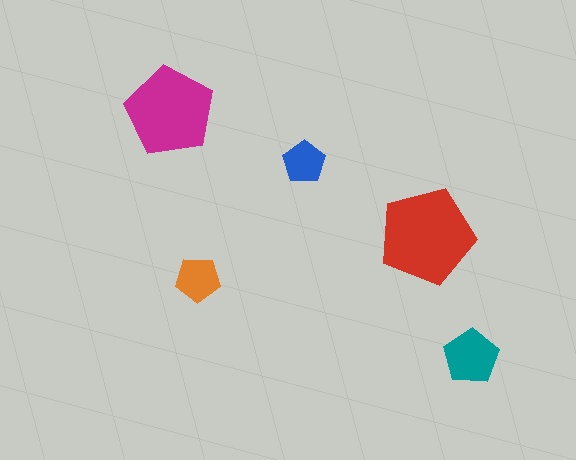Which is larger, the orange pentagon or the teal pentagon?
The teal one.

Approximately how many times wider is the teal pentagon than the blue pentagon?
About 1.5 times wider.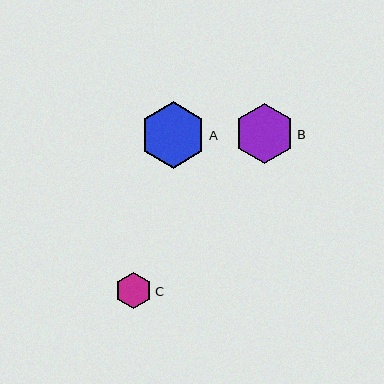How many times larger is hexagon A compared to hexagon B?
Hexagon A is approximately 1.1 times the size of hexagon B.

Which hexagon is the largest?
Hexagon A is the largest with a size of approximately 67 pixels.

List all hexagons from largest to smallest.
From largest to smallest: A, B, C.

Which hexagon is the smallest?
Hexagon C is the smallest with a size of approximately 36 pixels.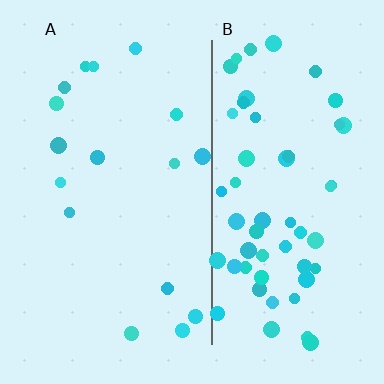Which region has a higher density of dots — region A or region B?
B (the right).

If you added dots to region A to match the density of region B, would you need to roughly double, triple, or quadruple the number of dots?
Approximately triple.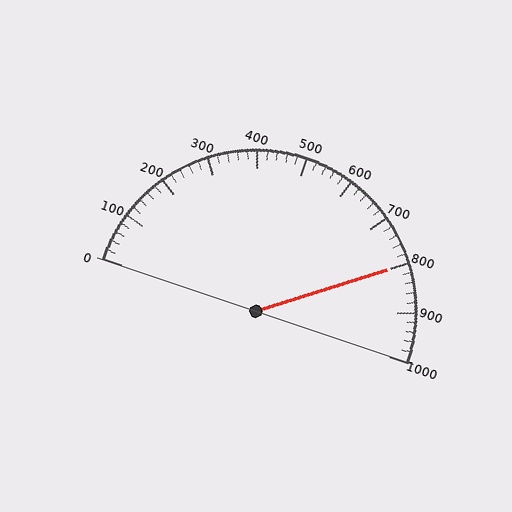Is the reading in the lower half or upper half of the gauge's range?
The reading is in the upper half of the range (0 to 1000).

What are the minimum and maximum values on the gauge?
The gauge ranges from 0 to 1000.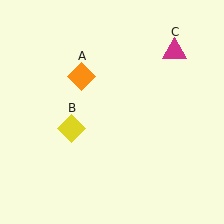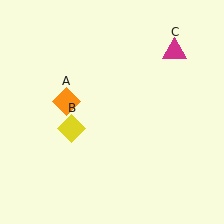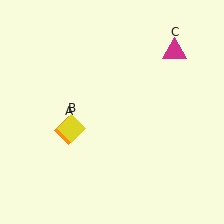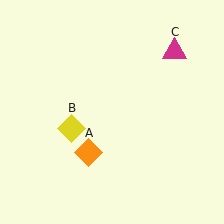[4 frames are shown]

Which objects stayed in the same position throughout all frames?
Yellow diamond (object B) and magenta triangle (object C) remained stationary.